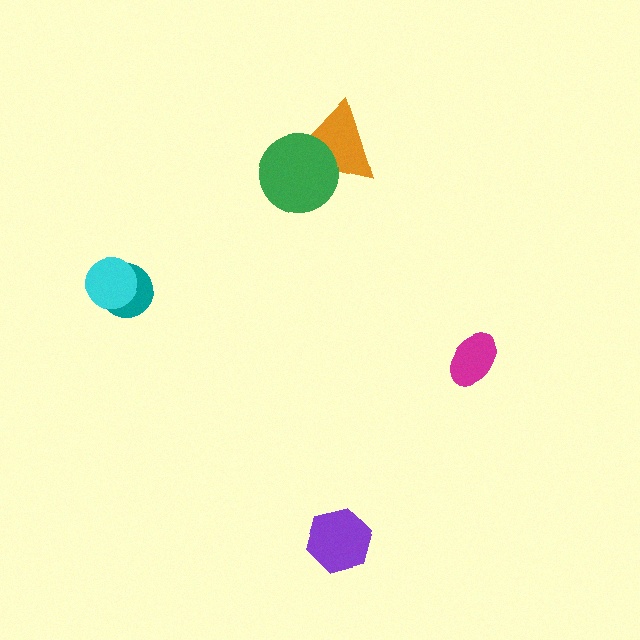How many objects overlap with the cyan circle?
1 object overlaps with the cyan circle.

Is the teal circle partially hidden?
Yes, it is partially covered by another shape.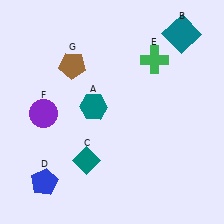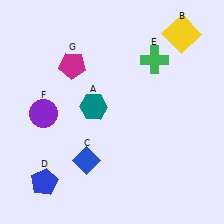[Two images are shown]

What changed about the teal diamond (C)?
In Image 1, C is teal. In Image 2, it changed to blue.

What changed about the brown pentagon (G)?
In Image 1, G is brown. In Image 2, it changed to magenta.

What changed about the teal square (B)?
In Image 1, B is teal. In Image 2, it changed to yellow.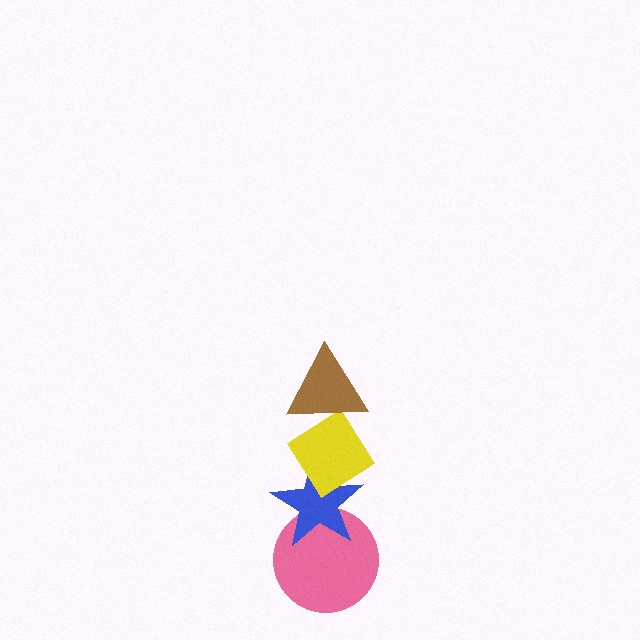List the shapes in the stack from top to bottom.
From top to bottom: the brown triangle, the yellow diamond, the blue star, the pink circle.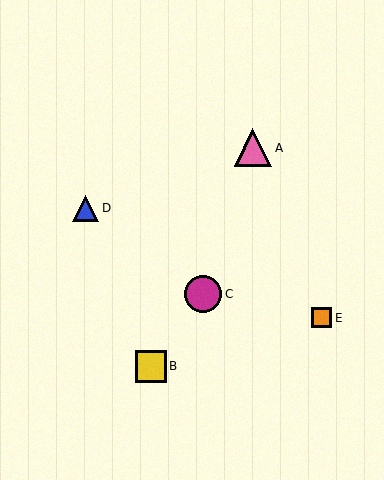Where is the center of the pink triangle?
The center of the pink triangle is at (253, 148).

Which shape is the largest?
The magenta circle (labeled C) is the largest.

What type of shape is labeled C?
Shape C is a magenta circle.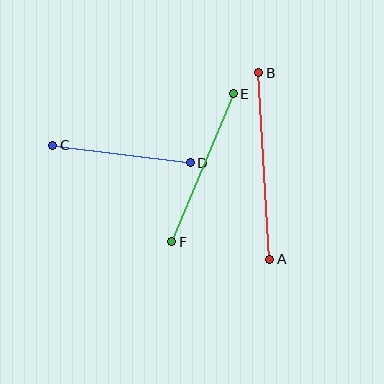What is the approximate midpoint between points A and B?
The midpoint is at approximately (264, 166) pixels.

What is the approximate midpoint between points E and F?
The midpoint is at approximately (203, 168) pixels.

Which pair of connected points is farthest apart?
Points A and B are farthest apart.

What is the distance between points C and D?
The distance is approximately 139 pixels.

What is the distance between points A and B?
The distance is approximately 187 pixels.